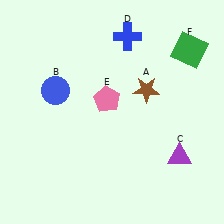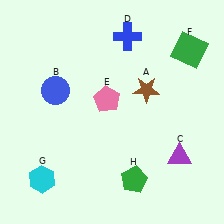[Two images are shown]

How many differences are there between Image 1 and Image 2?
There are 2 differences between the two images.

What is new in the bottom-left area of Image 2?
A cyan hexagon (G) was added in the bottom-left area of Image 2.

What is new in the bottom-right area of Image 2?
A green pentagon (H) was added in the bottom-right area of Image 2.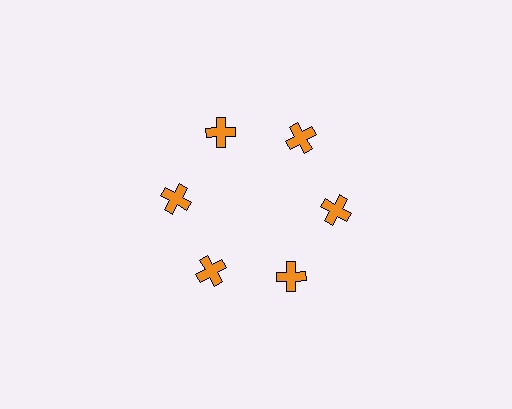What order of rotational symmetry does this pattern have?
This pattern has 6-fold rotational symmetry.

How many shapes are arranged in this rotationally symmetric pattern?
There are 6 shapes, arranged in 6 groups of 1.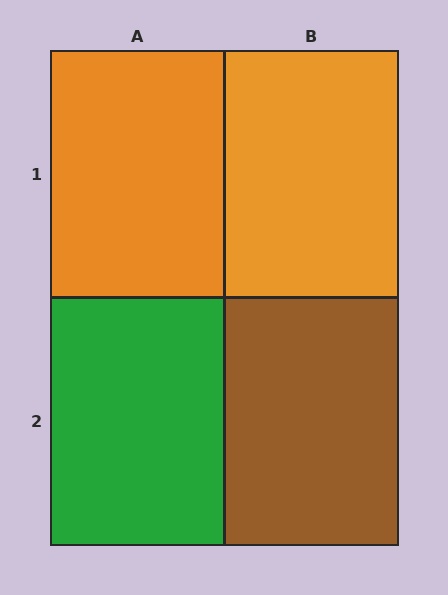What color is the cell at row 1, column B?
Orange.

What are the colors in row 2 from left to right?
Green, brown.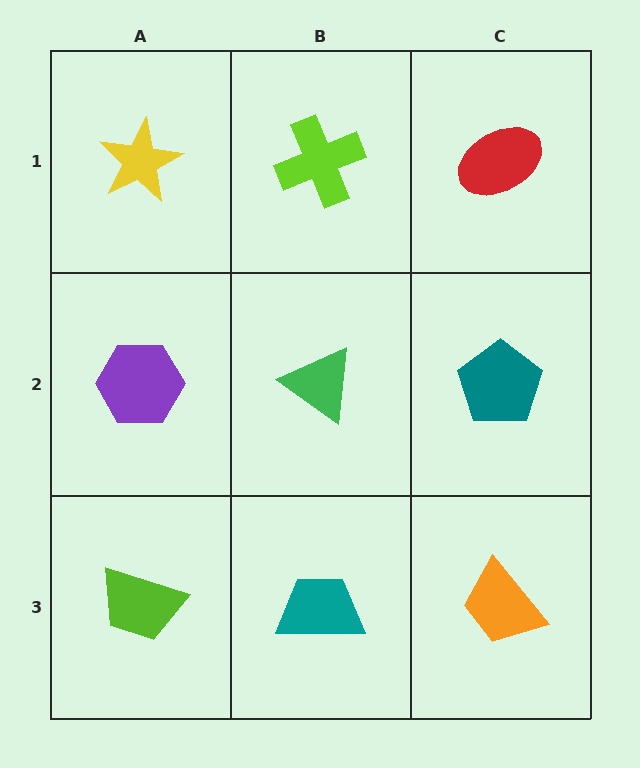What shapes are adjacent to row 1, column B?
A green triangle (row 2, column B), a yellow star (row 1, column A), a red ellipse (row 1, column C).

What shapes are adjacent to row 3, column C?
A teal pentagon (row 2, column C), a teal trapezoid (row 3, column B).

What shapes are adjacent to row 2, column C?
A red ellipse (row 1, column C), an orange trapezoid (row 3, column C), a green triangle (row 2, column B).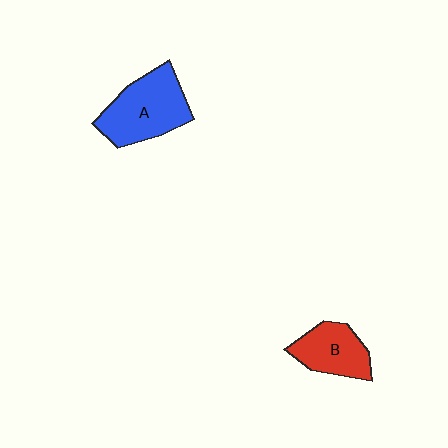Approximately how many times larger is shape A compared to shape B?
Approximately 1.5 times.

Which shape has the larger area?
Shape A (blue).